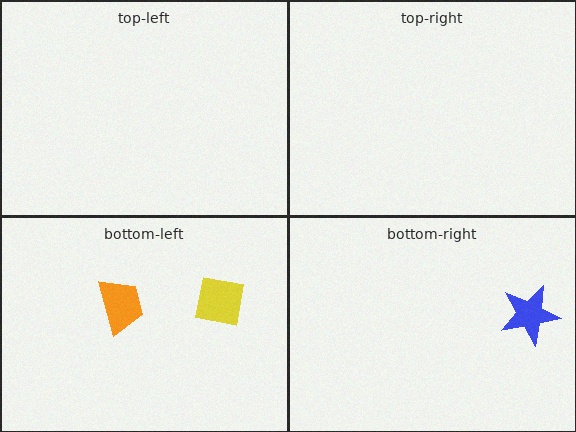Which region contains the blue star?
The bottom-right region.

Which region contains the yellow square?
The bottom-left region.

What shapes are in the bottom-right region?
The blue star.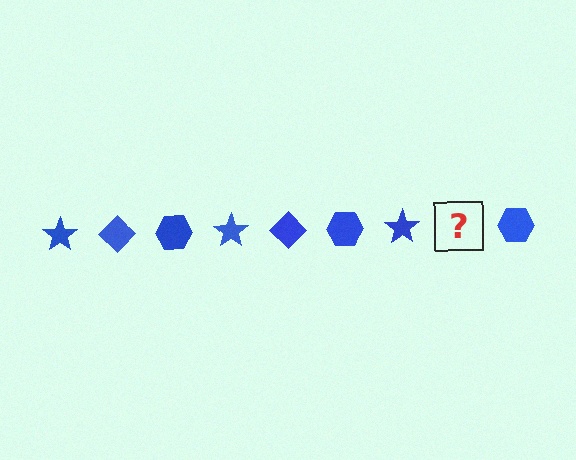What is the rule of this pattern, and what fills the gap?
The rule is that the pattern cycles through star, diamond, hexagon shapes in blue. The gap should be filled with a blue diamond.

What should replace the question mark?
The question mark should be replaced with a blue diamond.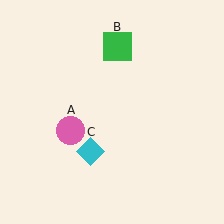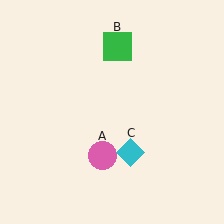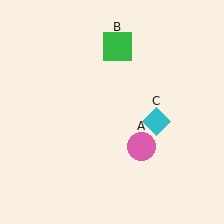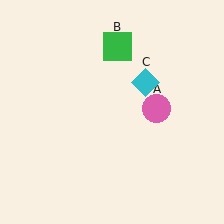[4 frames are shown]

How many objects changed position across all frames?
2 objects changed position: pink circle (object A), cyan diamond (object C).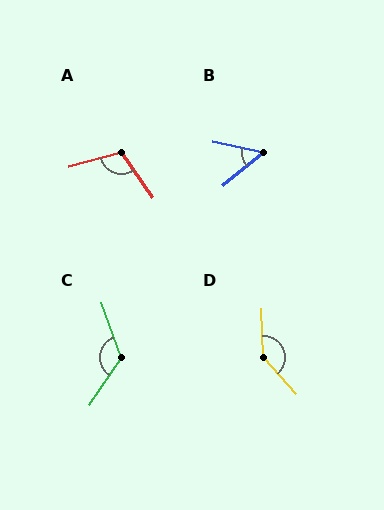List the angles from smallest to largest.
B (51°), A (110°), C (126°), D (140°).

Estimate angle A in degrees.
Approximately 110 degrees.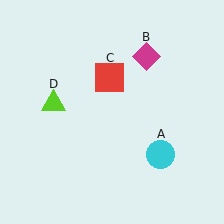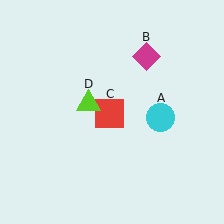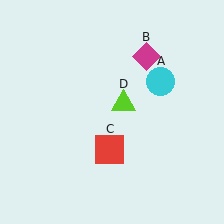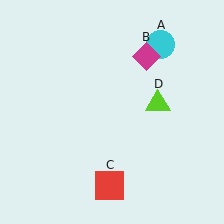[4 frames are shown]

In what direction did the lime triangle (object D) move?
The lime triangle (object D) moved right.